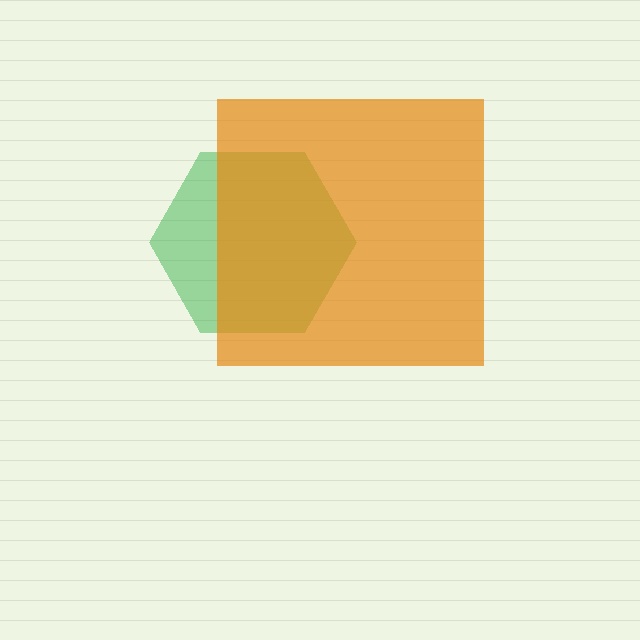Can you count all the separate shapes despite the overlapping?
Yes, there are 2 separate shapes.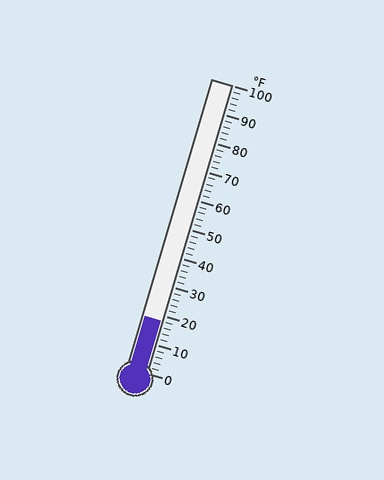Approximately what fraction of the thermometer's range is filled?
The thermometer is filled to approximately 20% of its range.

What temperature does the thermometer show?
The thermometer shows approximately 18°F.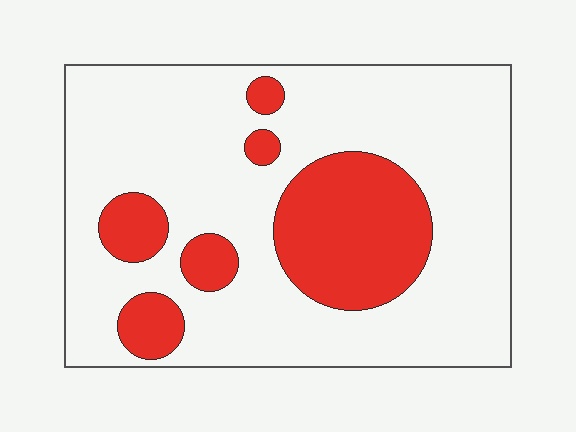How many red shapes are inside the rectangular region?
6.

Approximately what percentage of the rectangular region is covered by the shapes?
Approximately 25%.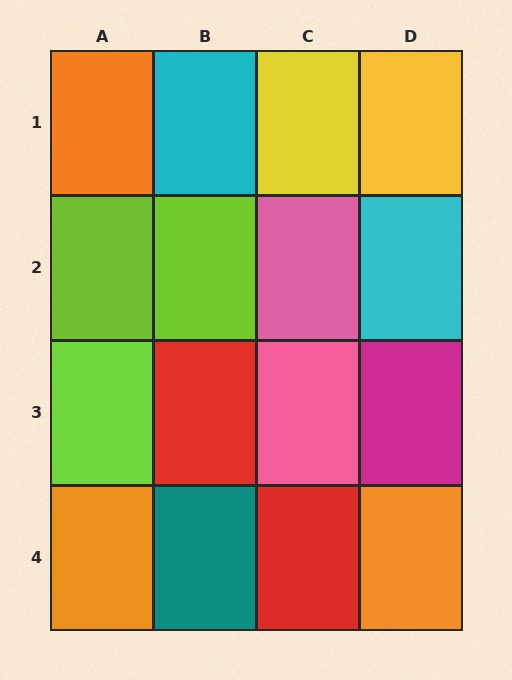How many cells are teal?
1 cell is teal.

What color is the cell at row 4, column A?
Orange.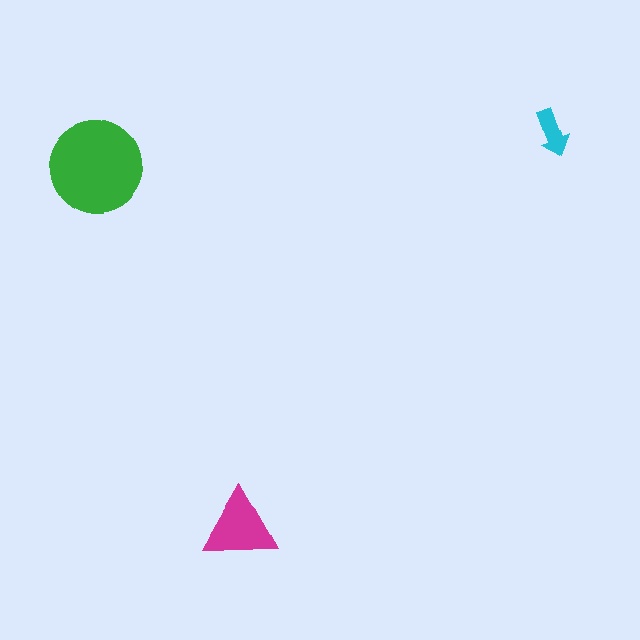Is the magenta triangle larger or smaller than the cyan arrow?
Larger.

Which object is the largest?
The green circle.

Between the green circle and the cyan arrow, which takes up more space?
The green circle.